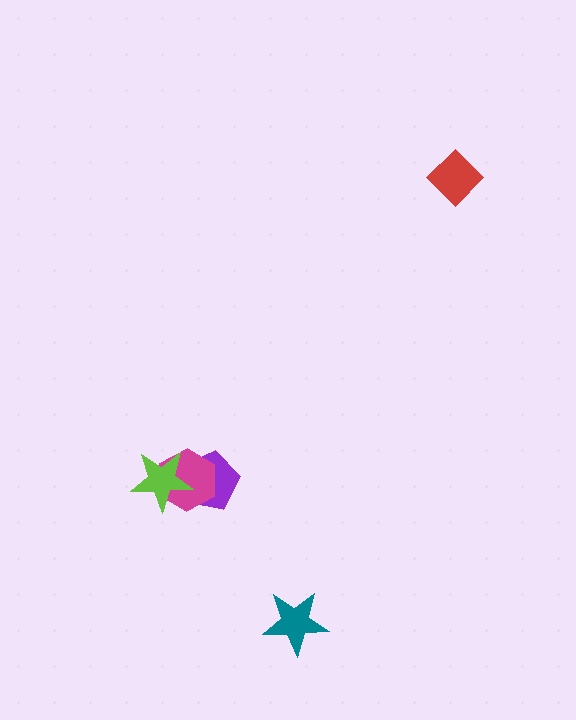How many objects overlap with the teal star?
0 objects overlap with the teal star.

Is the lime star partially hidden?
No, no other shape covers it.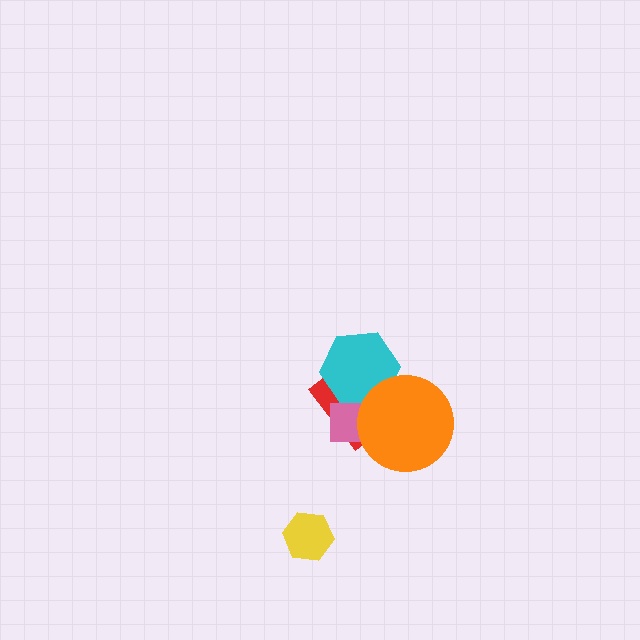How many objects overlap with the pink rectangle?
3 objects overlap with the pink rectangle.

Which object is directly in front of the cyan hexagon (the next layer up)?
The pink rectangle is directly in front of the cyan hexagon.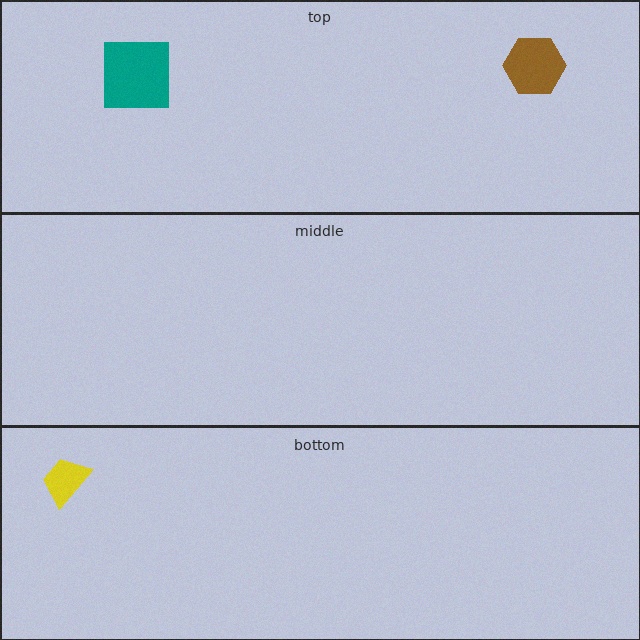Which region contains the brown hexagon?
The top region.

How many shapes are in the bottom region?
1.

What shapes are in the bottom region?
The yellow trapezoid.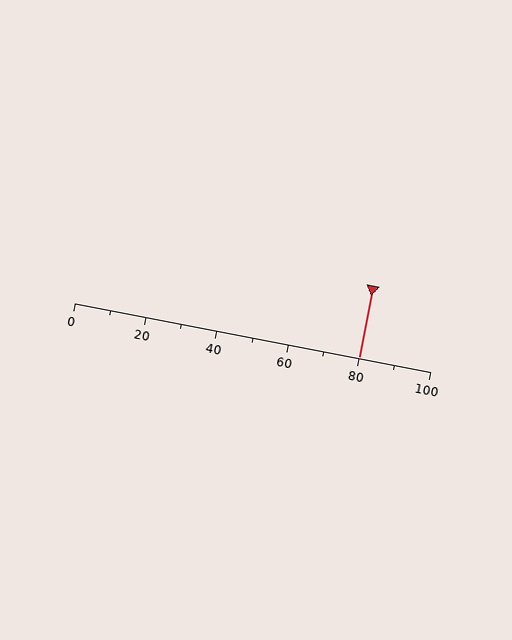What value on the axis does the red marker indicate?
The marker indicates approximately 80.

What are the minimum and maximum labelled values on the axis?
The axis runs from 0 to 100.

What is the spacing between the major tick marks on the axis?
The major ticks are spaced 20 apart.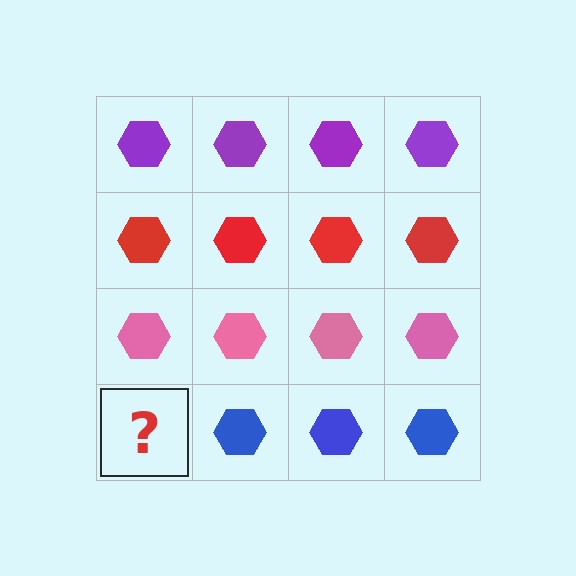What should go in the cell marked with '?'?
The missing cell should contain a blue hexagon.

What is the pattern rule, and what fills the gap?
The rule is that each row has a consistent color. The gap should be filled with a blue hexagon.